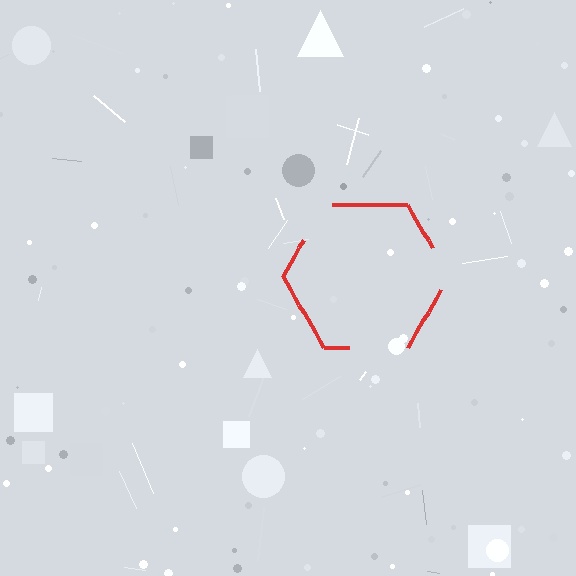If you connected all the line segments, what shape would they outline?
They would outline a hexagon.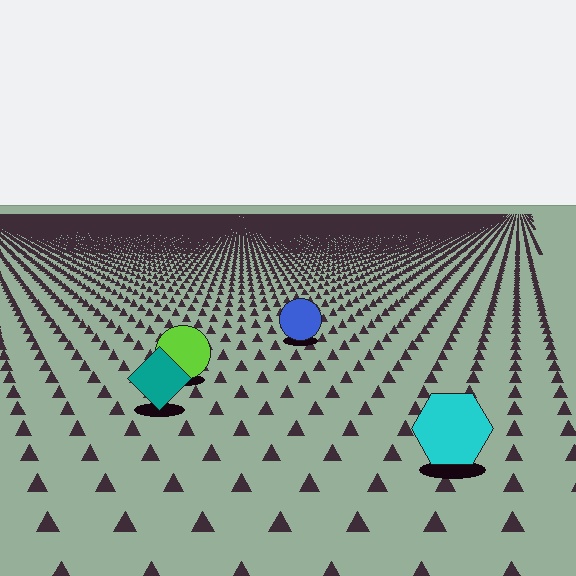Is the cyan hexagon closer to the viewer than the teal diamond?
Yes. The cyan hexagon is closer — you can tell from the texture gradient: the ground texture is coarser near it.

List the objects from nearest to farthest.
From nearest to farthest: the cyan hexagon, the teal diamond, the lime circle, the blue circle.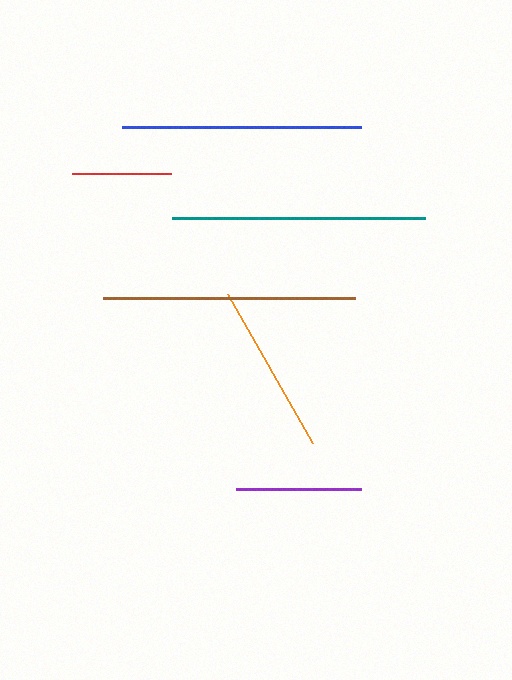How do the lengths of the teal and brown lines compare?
The teal and brown lines are approximately the same length.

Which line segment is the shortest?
The red line is the shortest at approximately 100 pixels.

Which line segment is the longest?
The teal line is the longest at approximately 253 pixels.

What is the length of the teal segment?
The teal segment is approximately 253 pixels long.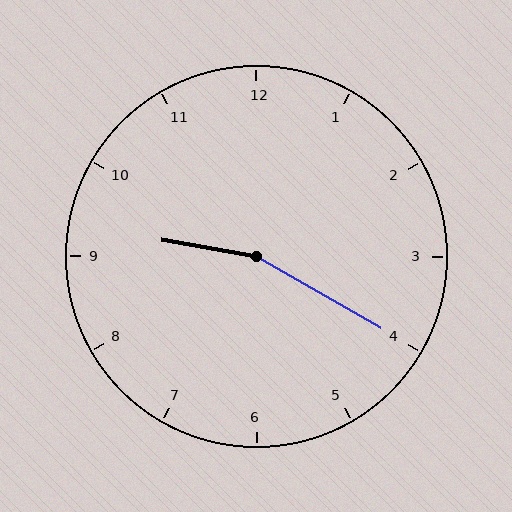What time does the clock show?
9:20.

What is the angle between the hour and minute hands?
Approximately 160 degrees.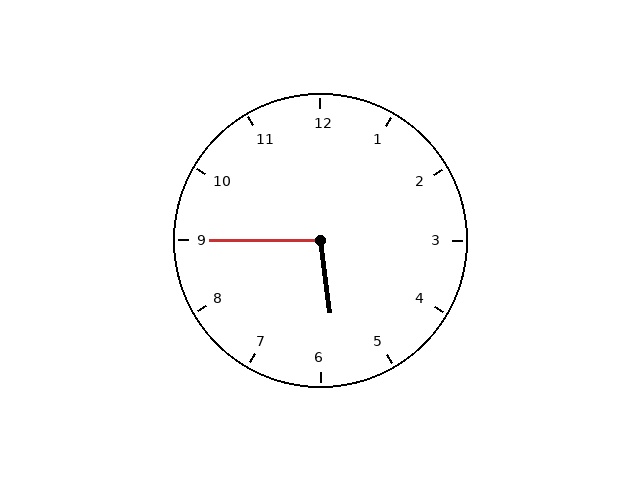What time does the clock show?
5:45.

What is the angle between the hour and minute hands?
Approximately 98 degrees.